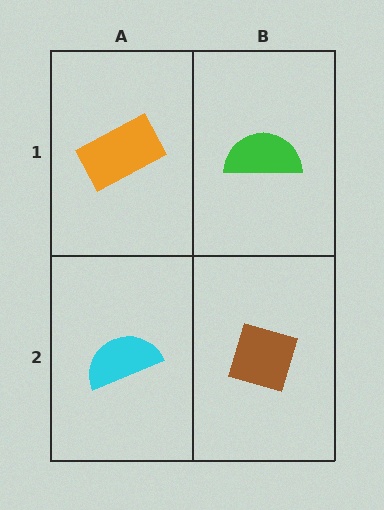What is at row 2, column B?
A brown diamond.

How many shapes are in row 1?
2 shapes.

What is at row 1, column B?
A green semicircle.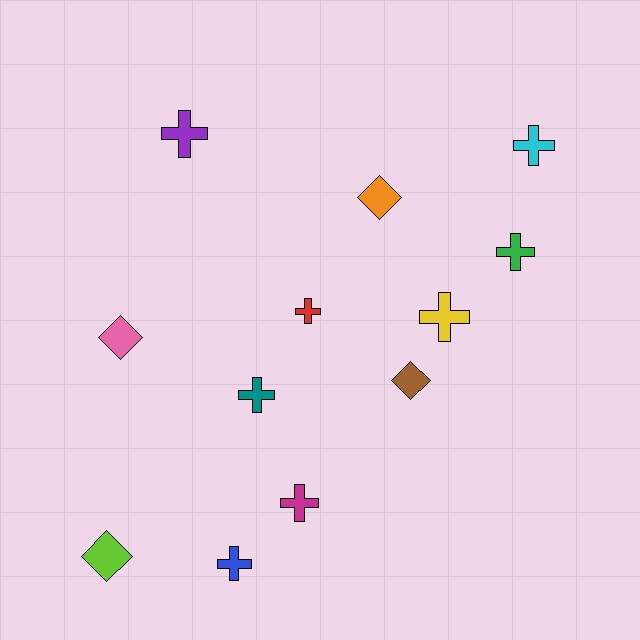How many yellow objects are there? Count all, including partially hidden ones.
There is 1 yellow object.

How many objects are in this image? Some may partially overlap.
There are 12 objects.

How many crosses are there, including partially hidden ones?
There are 8 crosses.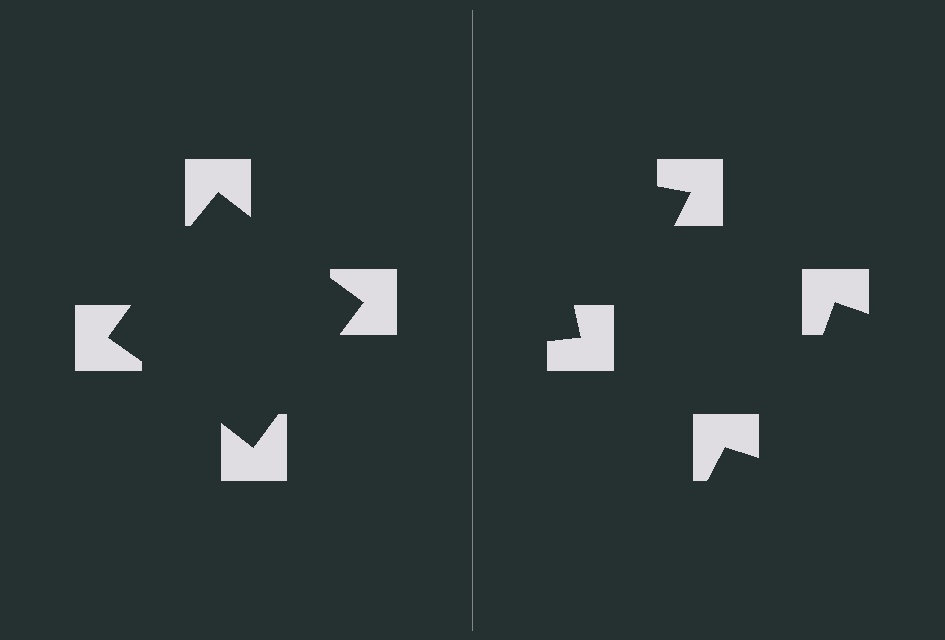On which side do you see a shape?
An illusory square appears on the left side. On the right side the wedge cuts are rotated, so no coherent shape forms.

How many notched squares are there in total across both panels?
8 — 4 on each side.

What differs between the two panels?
The notched squares are positioned identically on both sides; only the wedge orientations differ. On the left they align to a square; on the right they are misaligned.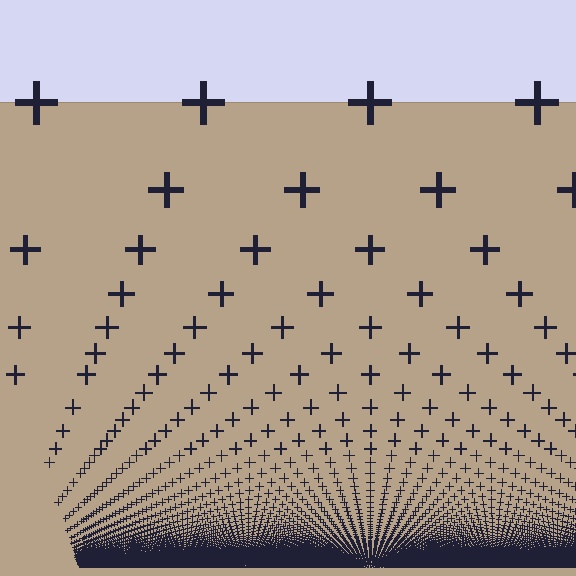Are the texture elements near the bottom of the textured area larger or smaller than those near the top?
Smaller. The gradient is inverted — elements near the bottom are smaller and denser.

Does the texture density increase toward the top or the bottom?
Density increases toward the bottom.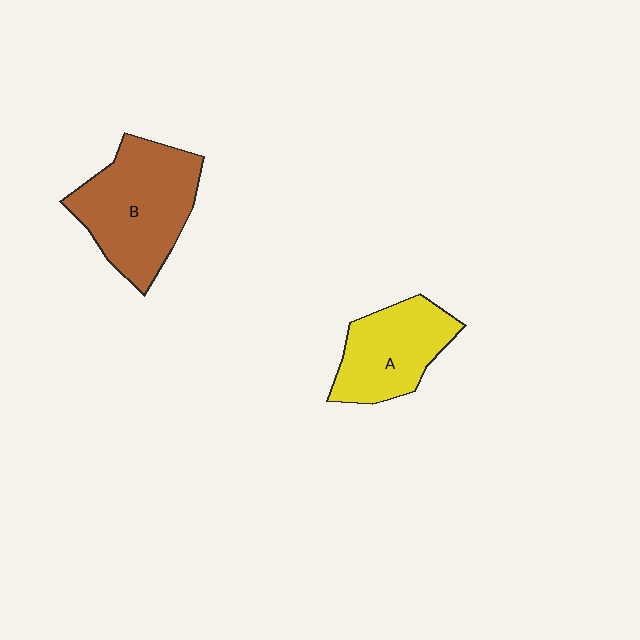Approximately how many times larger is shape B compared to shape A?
Approximately 1.4 times.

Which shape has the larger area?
Shape B (brown).